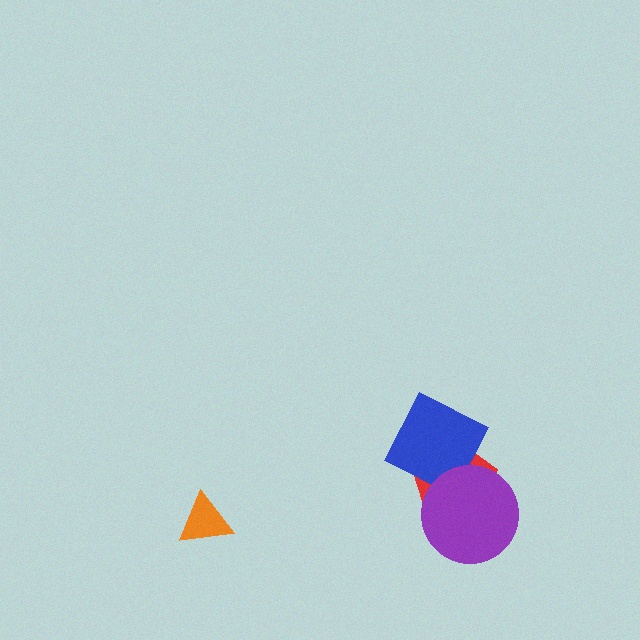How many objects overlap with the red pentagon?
2 objects overlap with the red pentagon.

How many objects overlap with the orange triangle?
0 objects overlap with the orange triangle.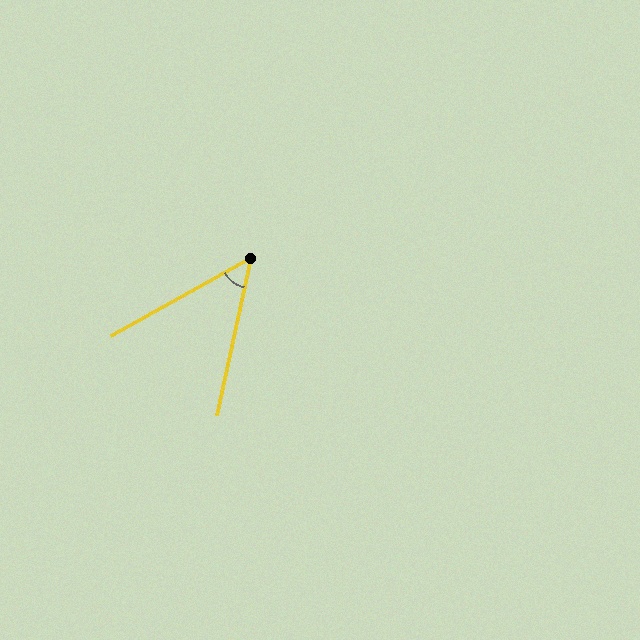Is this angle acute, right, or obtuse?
It is acute.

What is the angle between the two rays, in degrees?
Approximately 49 degrees.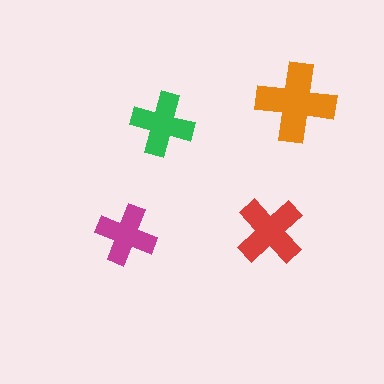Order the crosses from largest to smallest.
the orange one, the red one, the green one, the magenta one.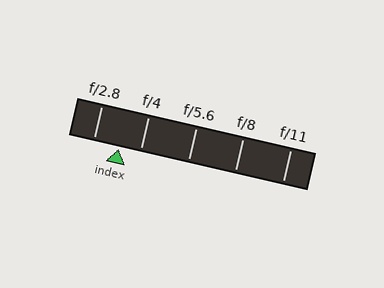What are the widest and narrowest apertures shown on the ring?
The widest aperture shown is f/2.8 and the narrowest is f/11.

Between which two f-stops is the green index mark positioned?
The index mark is between f/2.8 and f/4.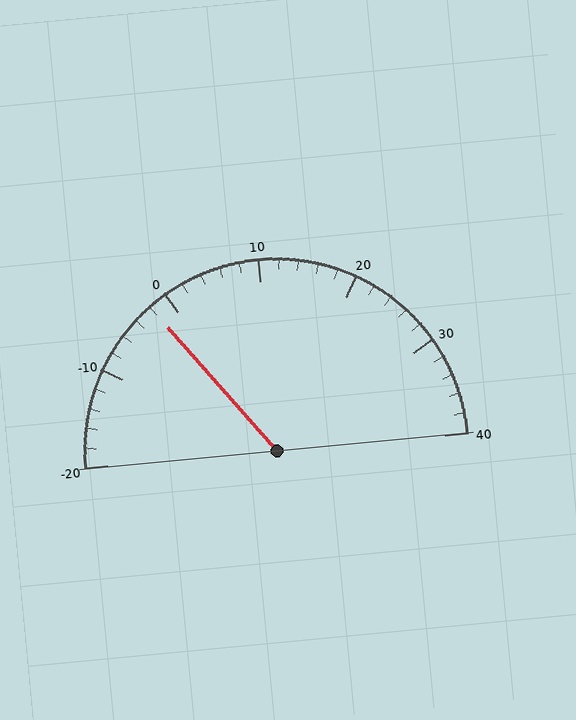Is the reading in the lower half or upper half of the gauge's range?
The reading is in the lower half of the range (-20 to 40).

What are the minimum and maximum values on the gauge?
The gauge ranges from -20 to 40.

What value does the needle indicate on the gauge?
The needle indicates approximately -2.